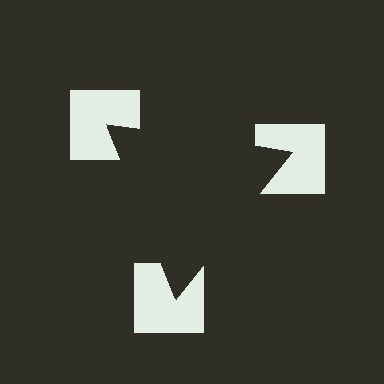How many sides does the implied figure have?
3 sides.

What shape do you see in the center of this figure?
An illusory triangle — its edges are inferred from the aligned wedge cuts in the notched squares, not physically drawn.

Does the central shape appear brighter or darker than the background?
It typically appears slightly darker than the background, even though no actual brightness change is drawn.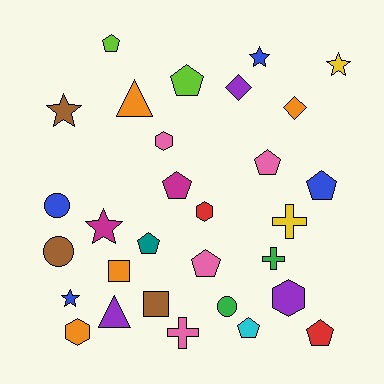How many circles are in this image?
There are 3 circles.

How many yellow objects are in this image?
There are 2 yellow objects.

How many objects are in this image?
There are 30 objects.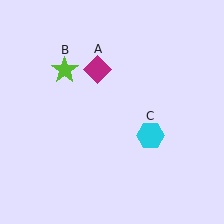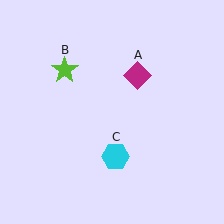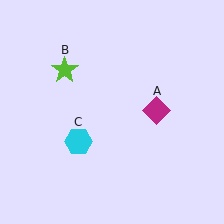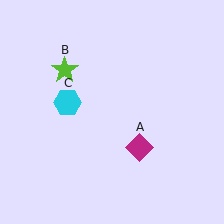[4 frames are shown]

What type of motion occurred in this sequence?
The magenta diamond (object A), cyan hexagon (object C) rotated clockwise around the center of the scene.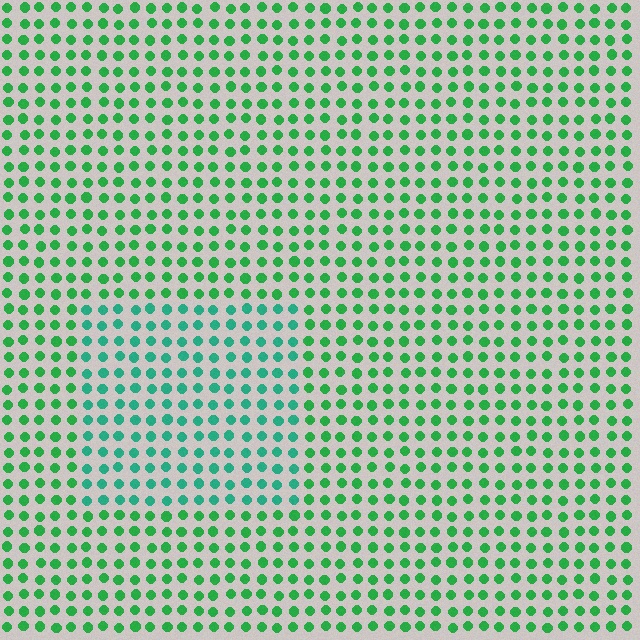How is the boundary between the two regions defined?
The boundary is defined purely by a slight shift in hue (about 29 degrees). Spacing, size, and orientation are identical on both sides.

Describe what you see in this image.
The image is filled with small green elements in a uniform arrangement. A rectangle-shaped region is visible where the elements are tinted to a slightly different hue, forming a subtle color boundary.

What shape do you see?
I see a rectangle.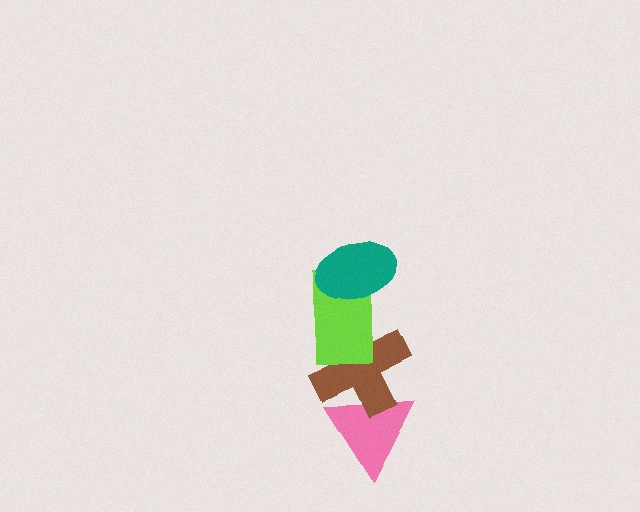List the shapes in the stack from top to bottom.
From top to bottom: the teal ellipse, the lime rectangle, the brown cross, the pink triangle.